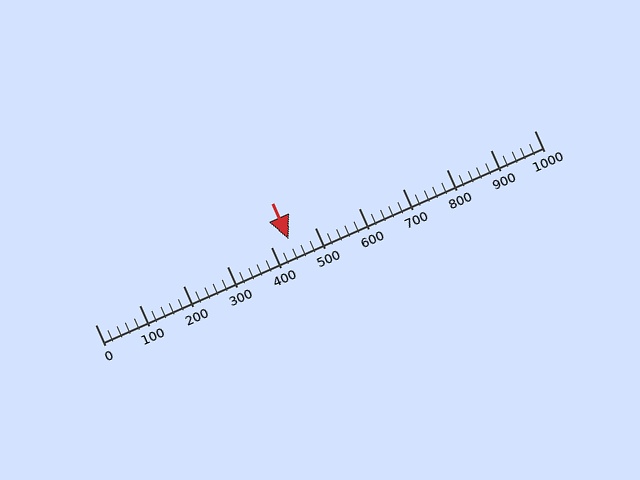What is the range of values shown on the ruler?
The ruler shows values from 0 to 1000.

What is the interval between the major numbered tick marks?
The major tick marks are spaced 100 units apart.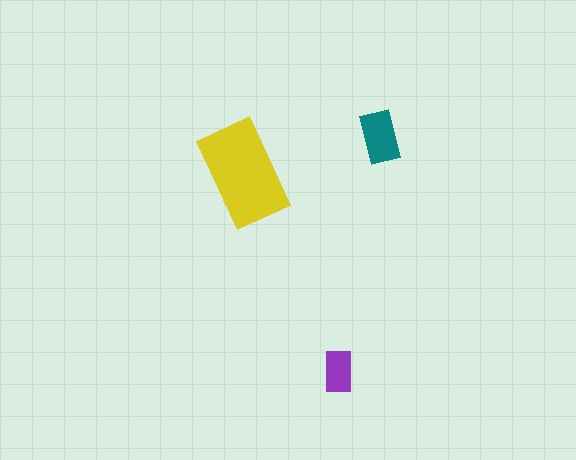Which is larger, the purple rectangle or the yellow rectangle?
The yellow one.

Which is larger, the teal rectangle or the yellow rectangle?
The yellow one.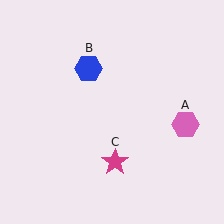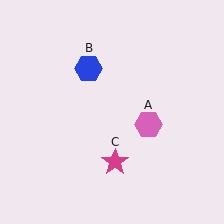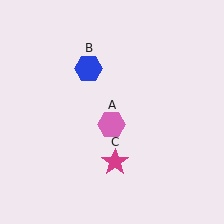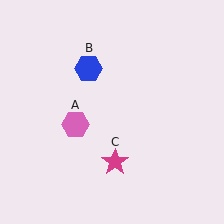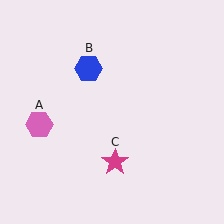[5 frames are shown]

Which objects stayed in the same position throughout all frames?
Blue hexagon (object B) and magenta star (object C) remained stationary.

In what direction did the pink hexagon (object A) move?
The pink hexagon (object A) moved left.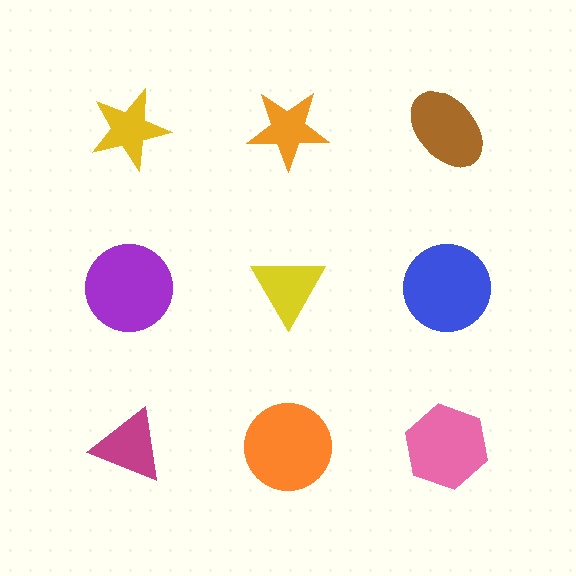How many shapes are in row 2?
3 shapes.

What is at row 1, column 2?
An orange star.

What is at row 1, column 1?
A yellow star.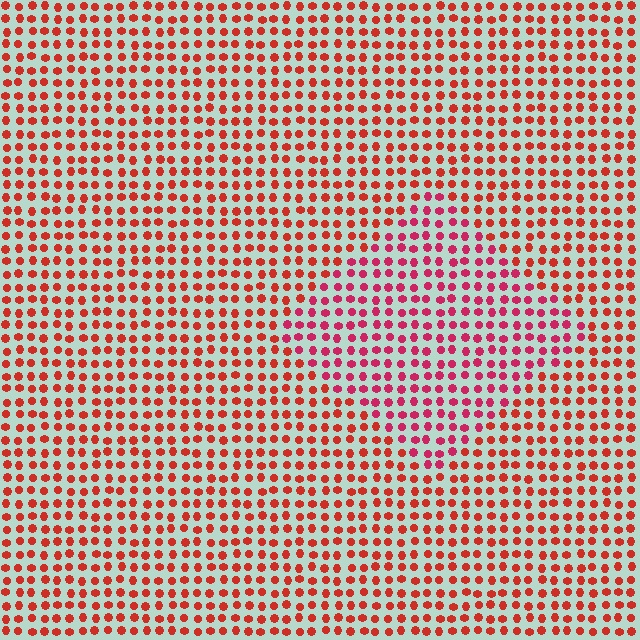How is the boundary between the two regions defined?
The boundary is defined purely by a slight shift in hue (about 25 degrees). Spacing, size, and orientation are identical on both sides.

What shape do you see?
I see a diamond.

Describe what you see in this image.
The image is filled with small red elements in a uniform arrangement. A diamond-shaped region is visible where the elements are tinted to a slightly different hue, forming a subtle color boundary.